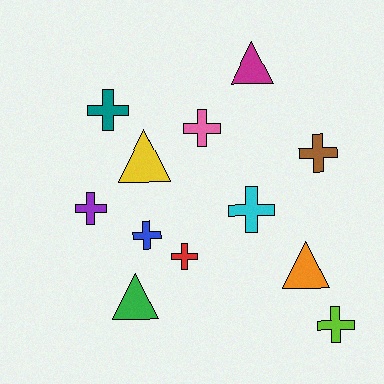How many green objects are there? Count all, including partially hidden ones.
There is 1 green object.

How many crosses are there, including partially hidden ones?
There are 8 crosses.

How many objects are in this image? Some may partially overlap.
There are 12 objects.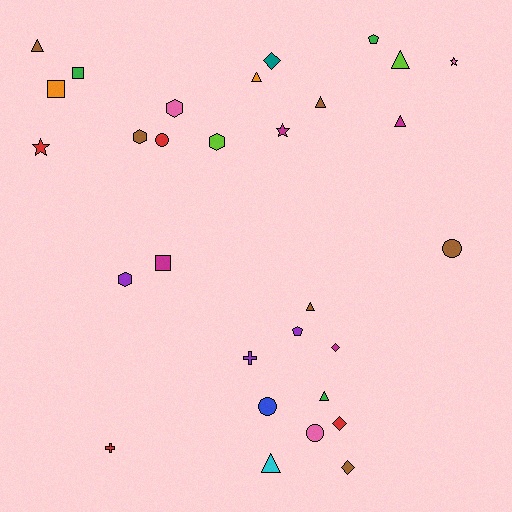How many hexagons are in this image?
There are 4 hexagons.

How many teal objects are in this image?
There is 1 teal object.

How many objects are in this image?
There are 30 objects.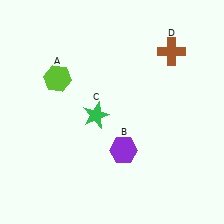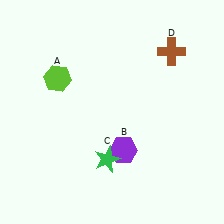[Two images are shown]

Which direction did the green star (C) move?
The green star (C) moved down.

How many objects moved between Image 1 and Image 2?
1 object moved between the two images.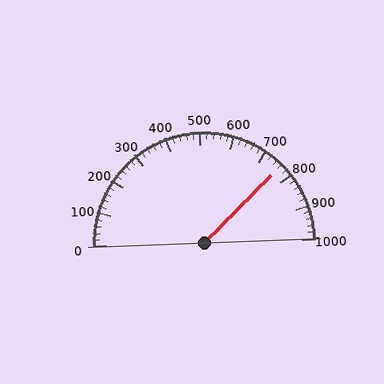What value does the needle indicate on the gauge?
The needle indicates approximately 760.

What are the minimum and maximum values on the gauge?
The gauge ranges from 0 to 1000.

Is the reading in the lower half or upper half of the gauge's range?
The reading is in the upper half of the range (0 to 1000).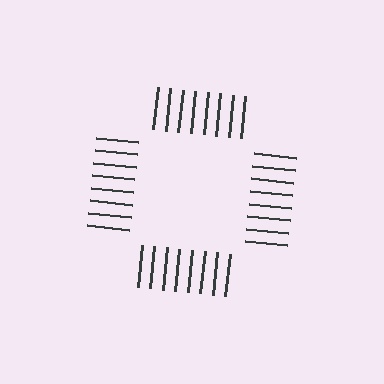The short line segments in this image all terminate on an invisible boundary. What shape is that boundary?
An illusory square — the line segments terminate on its edges but no continuous stroke is drawn.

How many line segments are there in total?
32 — 8 along each of the 4 edges.